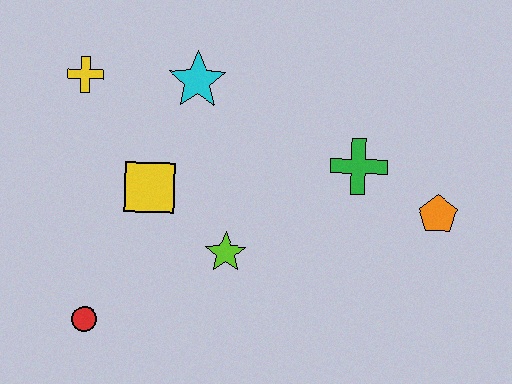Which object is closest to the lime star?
The yellow square is closest to the lime star.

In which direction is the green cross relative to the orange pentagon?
The green cross is to the left of the orange pentagon.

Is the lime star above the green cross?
No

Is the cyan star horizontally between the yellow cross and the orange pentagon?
Yes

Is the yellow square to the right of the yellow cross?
Yes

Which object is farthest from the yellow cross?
The orange pentagon is farthest from the yellow cross.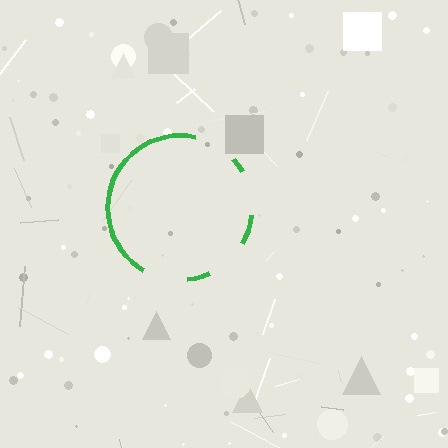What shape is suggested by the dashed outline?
The dashed outline suggests a circle.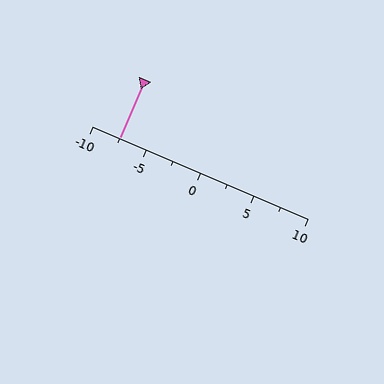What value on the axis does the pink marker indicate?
The marker indicates approximately -7.5.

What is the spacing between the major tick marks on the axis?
The major ticks are spaced 5 apart.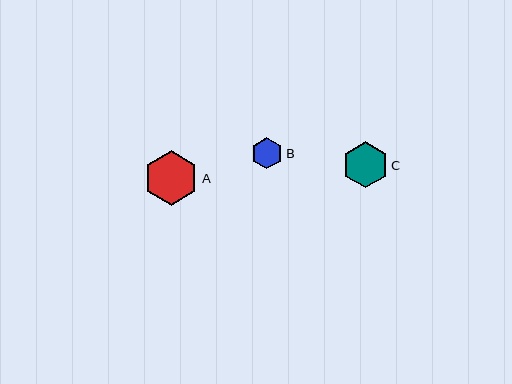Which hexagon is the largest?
Hexagon A is the largest with a size of approximately 55 pixels.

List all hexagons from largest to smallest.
From largest to smallest: A, C, B.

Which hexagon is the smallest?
Hexagon B is the smallest with a size of approximately 32 pixels.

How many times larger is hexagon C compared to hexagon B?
Hexagon C is approximately 1.4 times the size of hexagon B.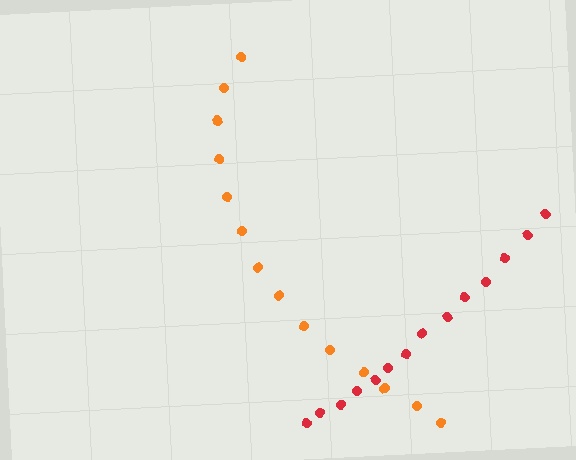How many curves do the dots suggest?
There are 2 distinct paths.